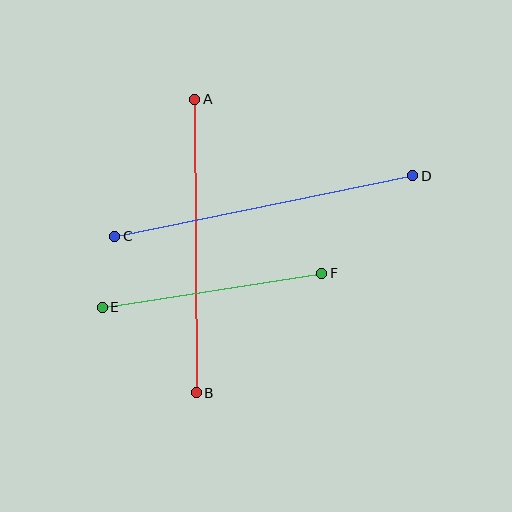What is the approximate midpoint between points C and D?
The midpoint is at approximately (264, 206) pixels.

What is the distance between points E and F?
The distance is approximately 222 pixels.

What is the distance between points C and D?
The distance is approximately 304 pixels.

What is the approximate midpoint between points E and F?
The midpoint is at approximately (212, 290) pixels.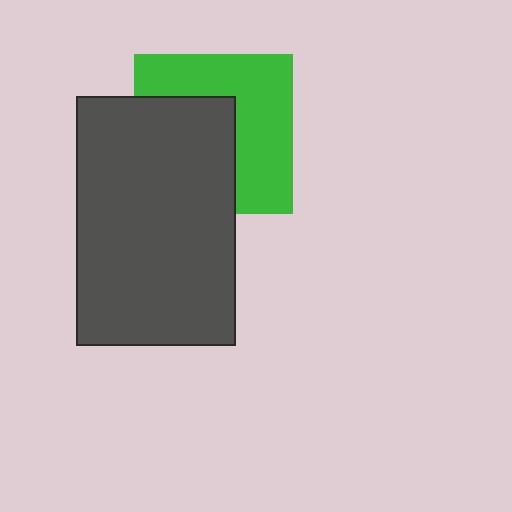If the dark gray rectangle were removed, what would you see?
You would see the complete green square.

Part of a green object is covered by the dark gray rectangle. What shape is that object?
It is a square.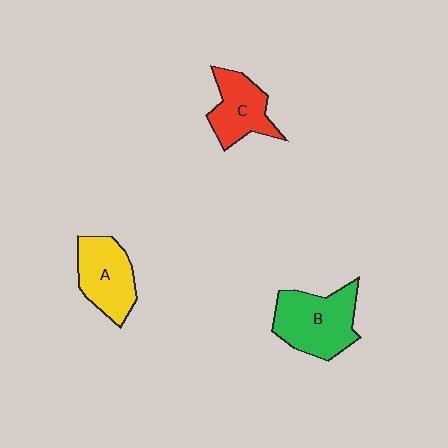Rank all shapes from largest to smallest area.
From largest to smallest: B (green), A (yellow), C (red).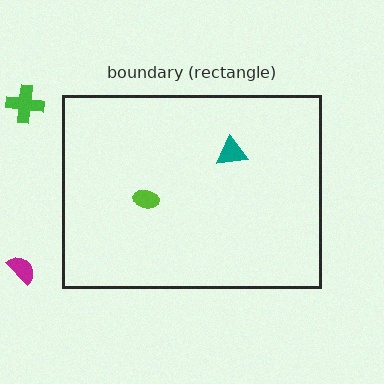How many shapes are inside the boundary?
2 inside, 2 outside.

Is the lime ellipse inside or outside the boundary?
Inside.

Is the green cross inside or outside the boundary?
Outside.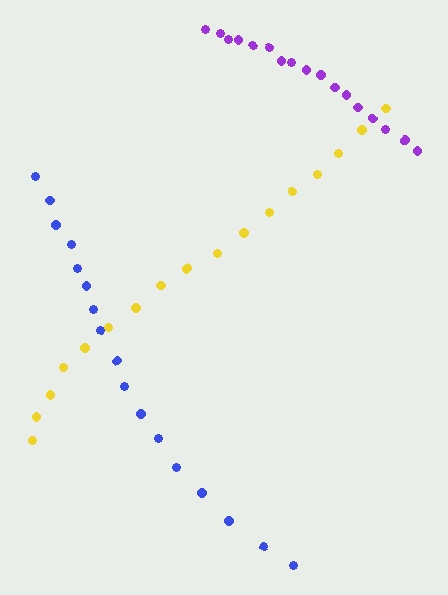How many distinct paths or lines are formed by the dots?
There are 3 distinct paths.